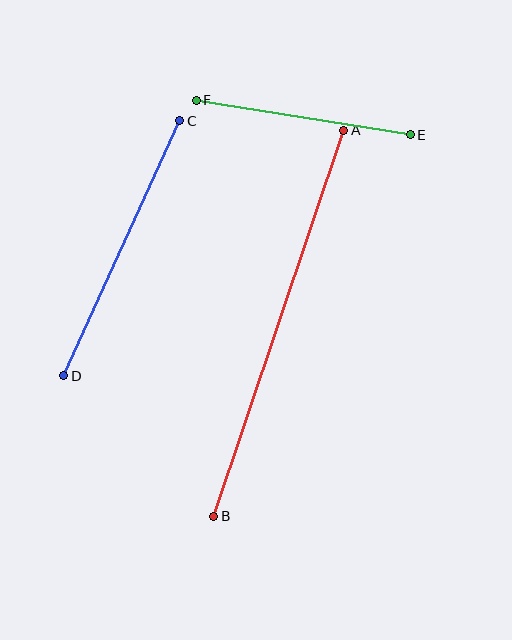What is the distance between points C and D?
The distance is approximately 280 pixels.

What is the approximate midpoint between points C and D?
The midpoint is at approximately (122, 248) pixels.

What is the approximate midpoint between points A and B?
The midpoint is at approximately (279, 323) pixels.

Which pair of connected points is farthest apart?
Points A and B are farthest apart.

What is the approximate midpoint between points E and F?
The midpoint is at approximately (303, 117) pixels.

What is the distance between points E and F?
The distance is approximately 217 pixels.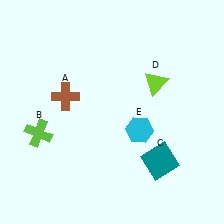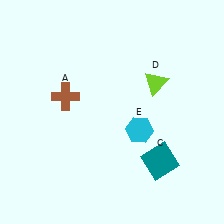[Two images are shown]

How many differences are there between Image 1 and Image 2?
There is 1 difference between the two images.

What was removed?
The lime cross (B) was removed in Image 2.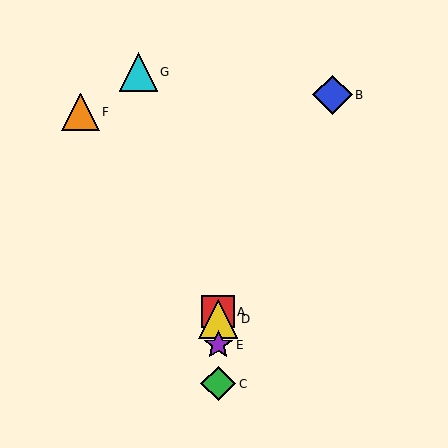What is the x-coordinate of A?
Object A is at x≈218.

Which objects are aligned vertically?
Objects A, C, D, E are aligned vertically.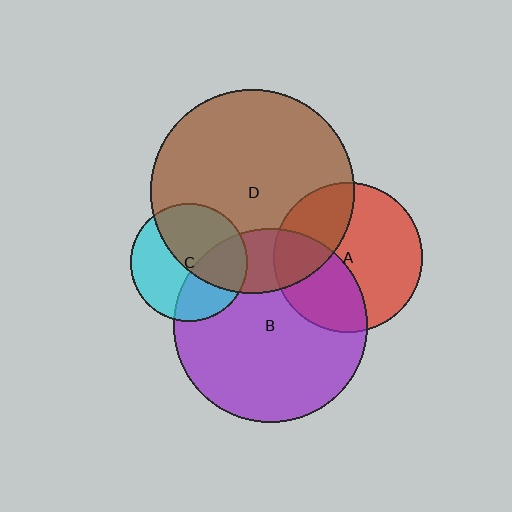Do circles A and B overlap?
Yes.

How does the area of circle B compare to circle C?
Approximately 2.7 times.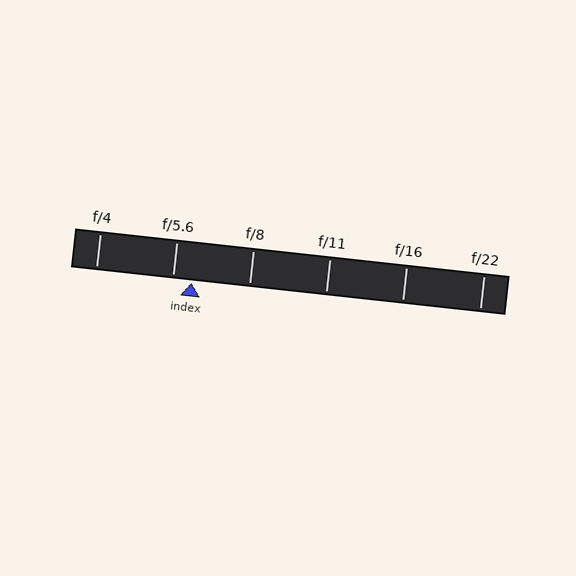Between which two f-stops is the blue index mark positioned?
The index mark is between f/5.6 and f/8.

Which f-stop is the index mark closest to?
The index mark is closest to f/5.6.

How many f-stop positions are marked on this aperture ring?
There are 6 f-stop positions marked.